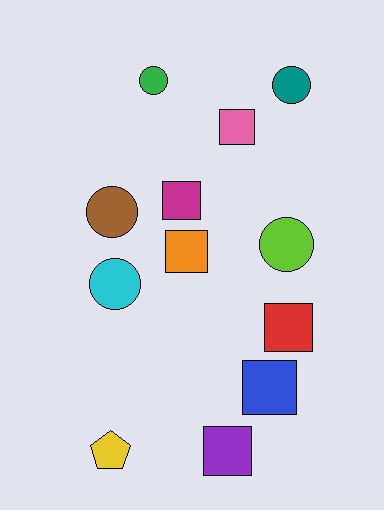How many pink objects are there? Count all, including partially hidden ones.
There is 1 pink object.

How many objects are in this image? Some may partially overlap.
There are 12 objects.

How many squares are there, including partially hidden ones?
There are 6 squares.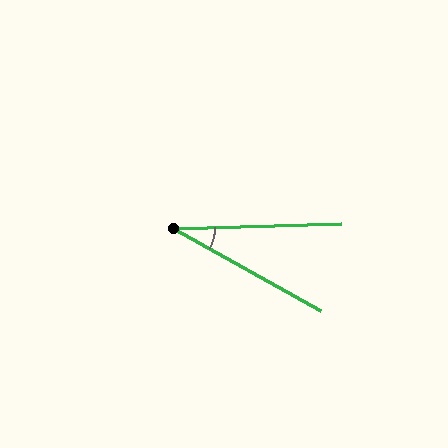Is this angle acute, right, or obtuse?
It is acute.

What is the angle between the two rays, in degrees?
Approximately 31 degrees.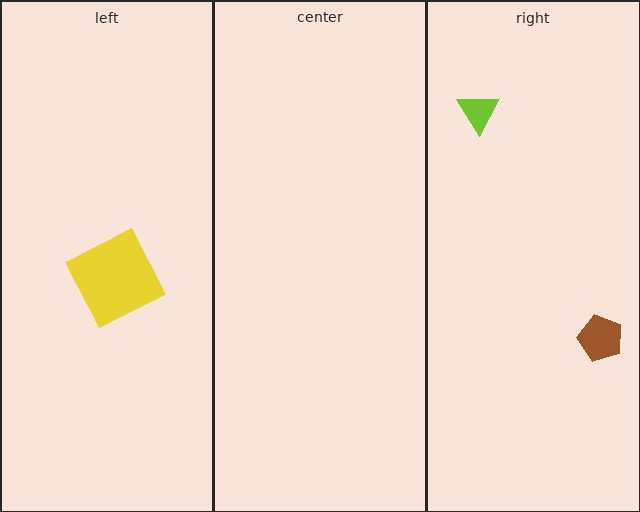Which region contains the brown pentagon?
The right region.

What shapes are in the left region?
The yellow square.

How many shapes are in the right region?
2.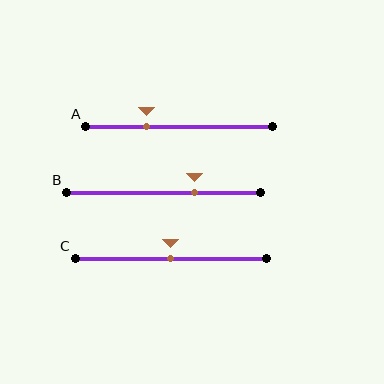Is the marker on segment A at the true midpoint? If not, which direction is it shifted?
No, the marker on segment A is shifted to the left by about 17% of the segment length.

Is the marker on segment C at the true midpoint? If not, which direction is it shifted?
Yes, the marker on segment C is at the true midpoint.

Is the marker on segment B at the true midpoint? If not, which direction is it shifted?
No, the marker on segment B is shifted to the right by about 16% of the segment length.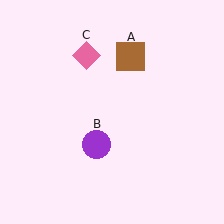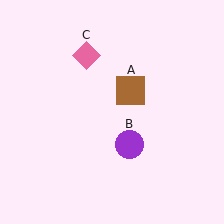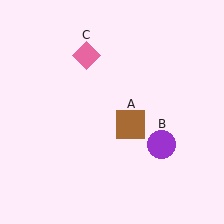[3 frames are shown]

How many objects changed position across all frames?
2 objects changed position: brown square (object A), purple circle (object B).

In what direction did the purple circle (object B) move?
The purple circle (object B) moved right.